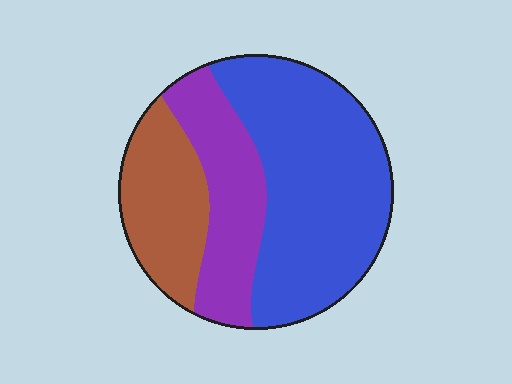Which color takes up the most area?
Blue, at roughly 55%.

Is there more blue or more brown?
Blue.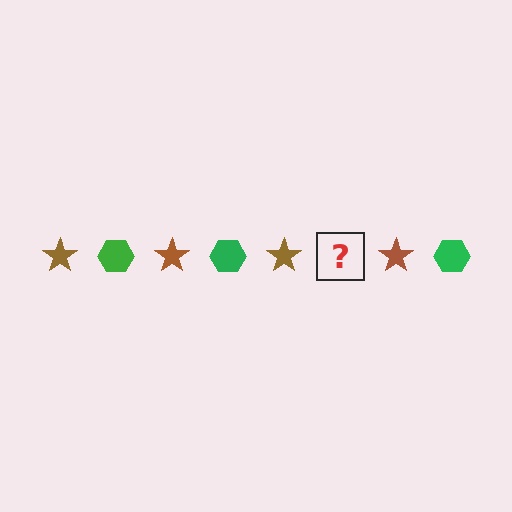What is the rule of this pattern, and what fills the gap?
The rule is that the pattern alternates between brown star and green hexagon. The gap should be filled with a green hexagon.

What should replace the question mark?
The question mark should be replaced with a green hexagon.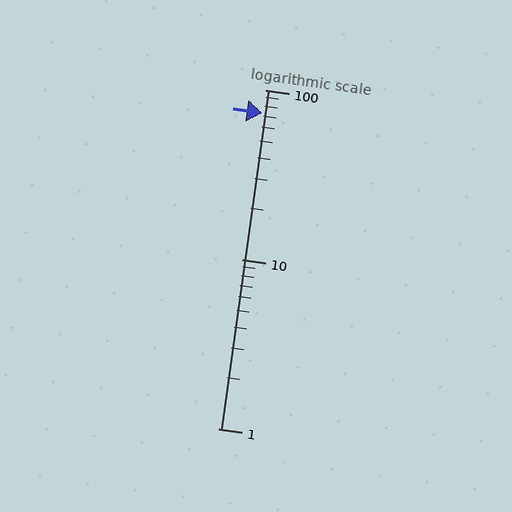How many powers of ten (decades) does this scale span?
The scale spans 2 decades, from 1 to 100.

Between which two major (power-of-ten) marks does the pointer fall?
The pointer is between 10 and 100.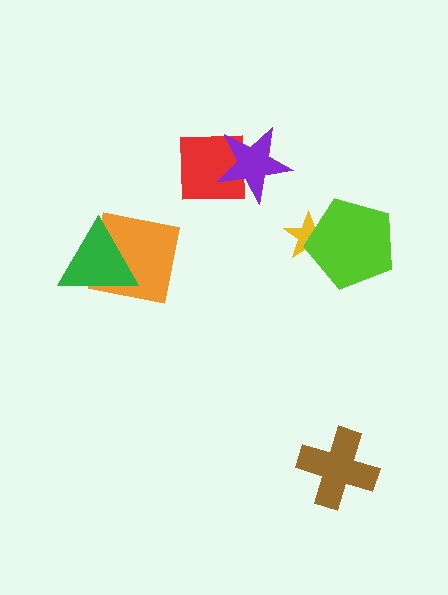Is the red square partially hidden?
Yes, it is partially covered by another shape.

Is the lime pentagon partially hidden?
No, no other shape covers it.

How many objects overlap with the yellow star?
1 object overlaps with the yellow star.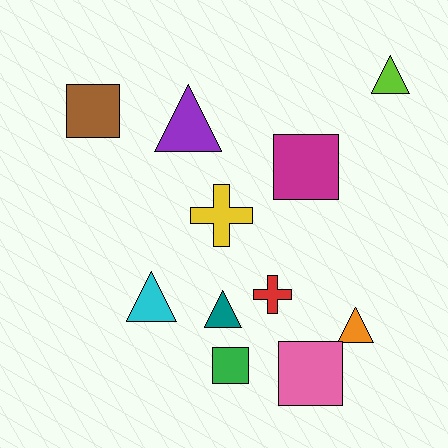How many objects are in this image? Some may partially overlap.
There are 11 objects.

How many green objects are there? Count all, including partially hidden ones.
There is 1 green object.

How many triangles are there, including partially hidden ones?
There are 5 triangles.